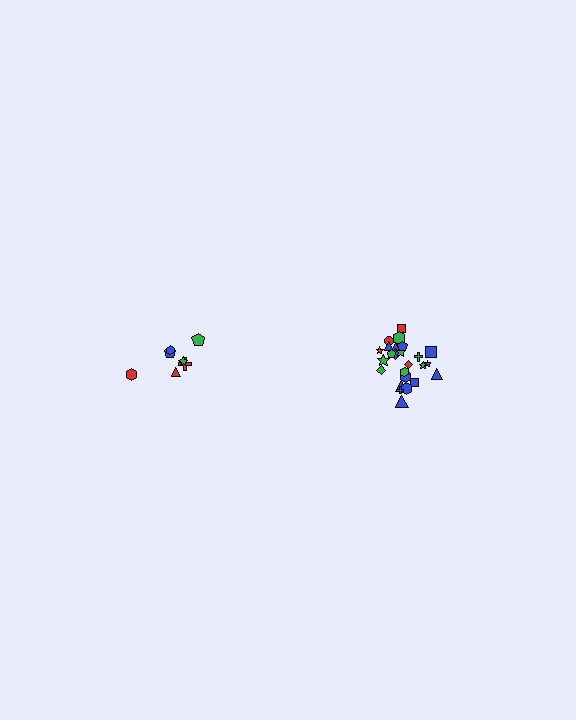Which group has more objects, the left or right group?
The right group.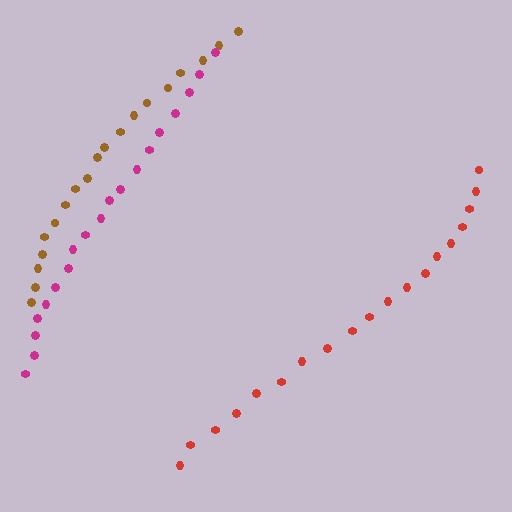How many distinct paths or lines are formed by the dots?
There are 3 distinct paths.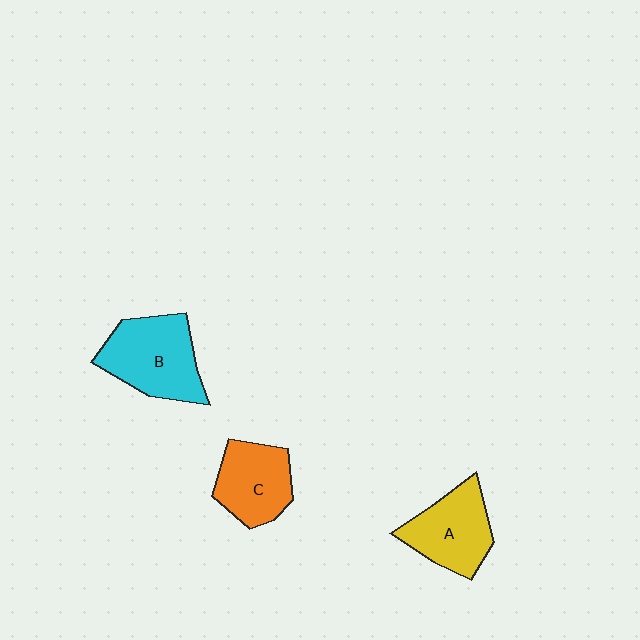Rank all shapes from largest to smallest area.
From largest to smallest: B (cyan), A (yellow), C (orange).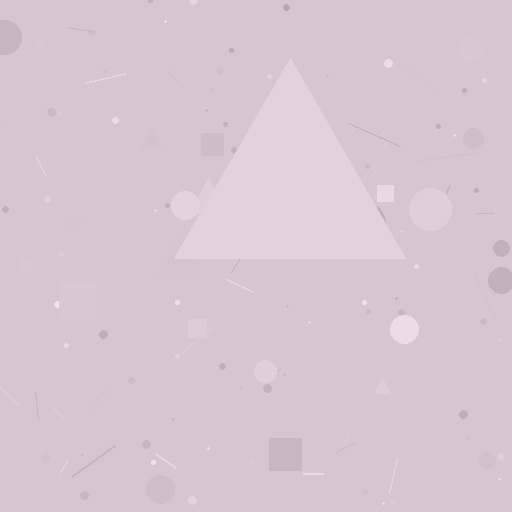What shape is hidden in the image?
A triangle is hidden in the image.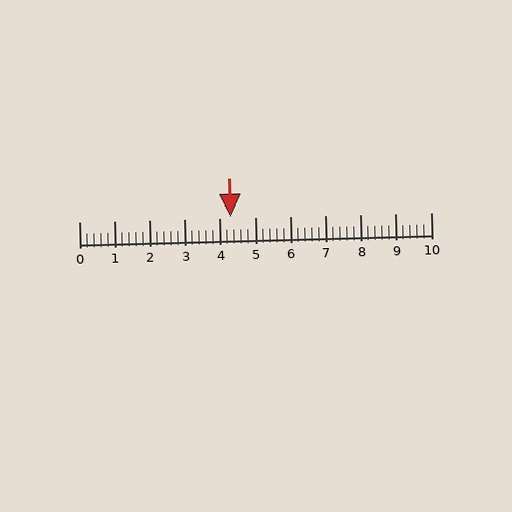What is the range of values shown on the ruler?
The ruler shows values from 0 to 10.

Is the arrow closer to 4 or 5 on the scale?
The arrow is closer to 4.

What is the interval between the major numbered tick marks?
The major tick marks are spaced 1 units apart.